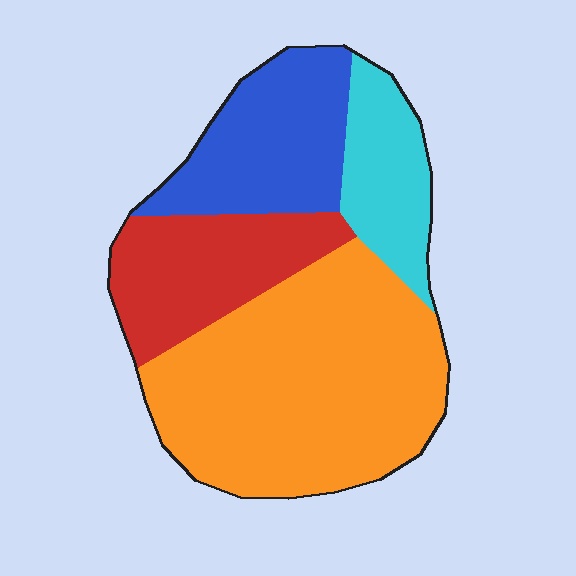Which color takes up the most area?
Orange, at roughly 45%.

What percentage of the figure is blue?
Blue covers roughly 20% of the figure.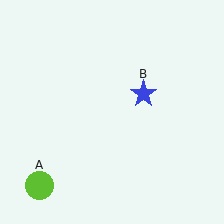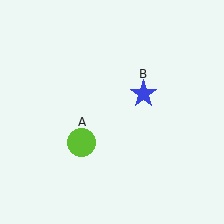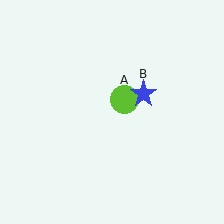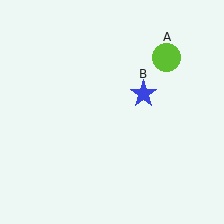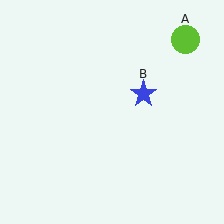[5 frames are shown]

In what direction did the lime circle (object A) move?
The lime circle (object A) moved up and to the right.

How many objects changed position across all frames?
1 object changed position: lime circle (object A).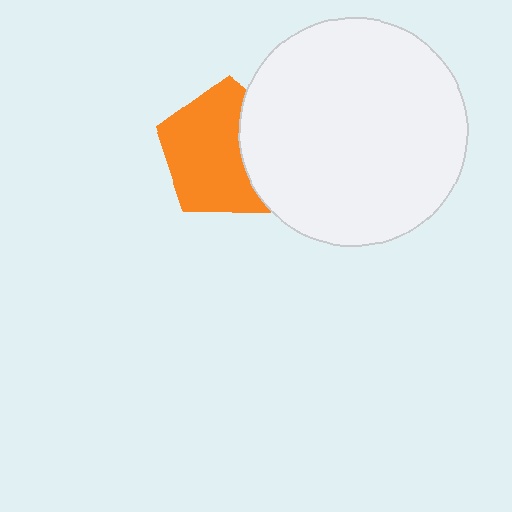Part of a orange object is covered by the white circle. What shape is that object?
It is a pentagon.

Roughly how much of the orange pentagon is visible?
Most of it is visible (roughly 68%).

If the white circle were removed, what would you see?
You would see the complete orange pentagon.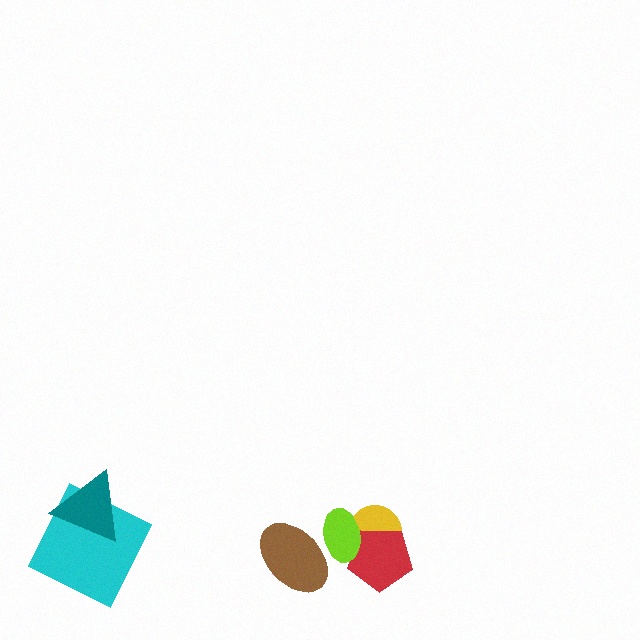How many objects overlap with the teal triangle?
1 object overlaps with the teal triangle.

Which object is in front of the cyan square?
The teal triangle is in front of the cyan square.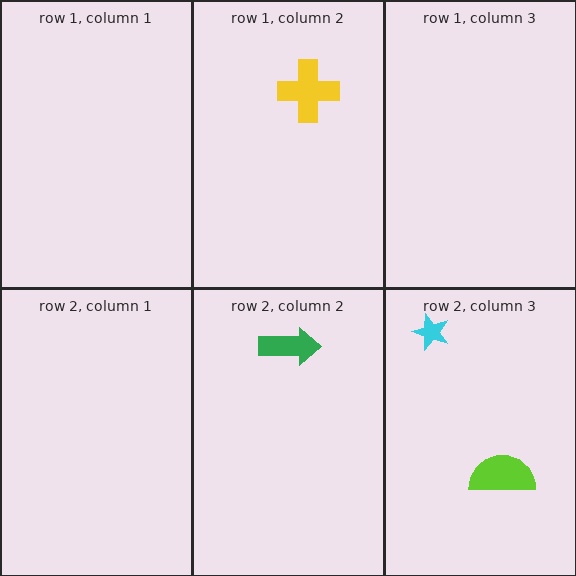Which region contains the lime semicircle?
The row 2, column 3 region.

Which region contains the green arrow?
The row 2, column 2 region.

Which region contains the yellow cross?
The row 1, column 2 region.